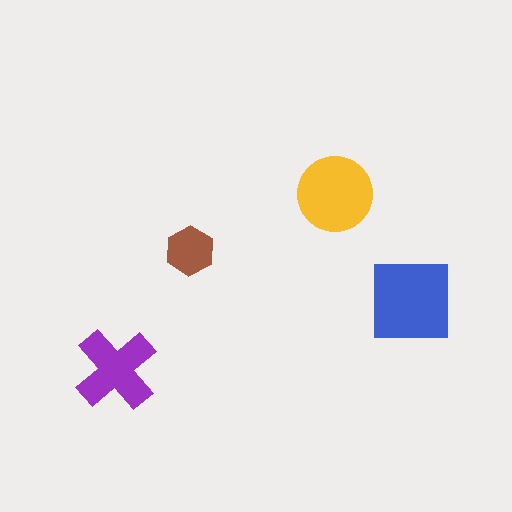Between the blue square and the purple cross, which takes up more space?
The blue square.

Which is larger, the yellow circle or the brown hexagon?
The yellow circle.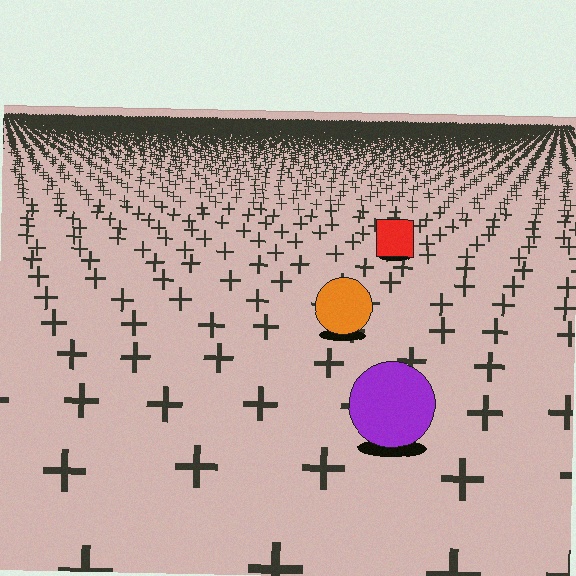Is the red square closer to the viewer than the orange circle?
No. The orange circle is closer — you can tell from the texture gradient: the ground texture is coarser near it.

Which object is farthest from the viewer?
The red square is farthest from the viewer. It appears smaller and the ground texture around it is denser.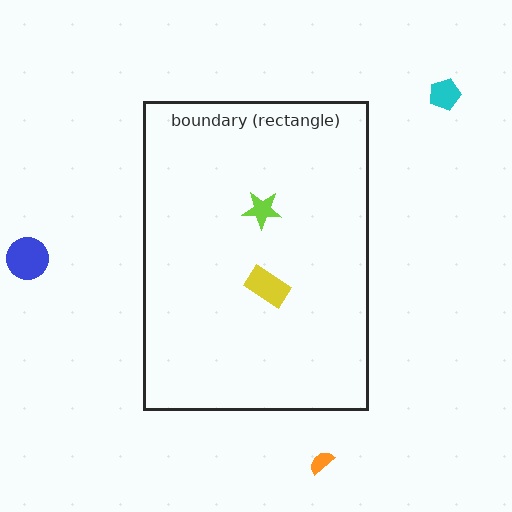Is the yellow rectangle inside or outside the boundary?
Inside.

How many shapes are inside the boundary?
2 inside, 3 outside.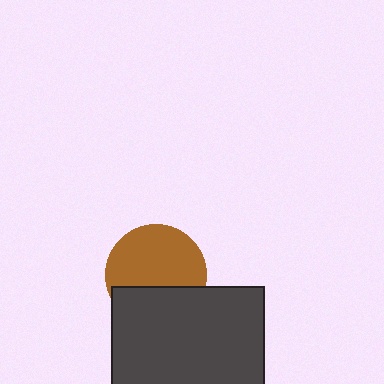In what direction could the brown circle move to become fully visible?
The brown circle could move up. That would shift it out from behind the dark gray rectangle entirely.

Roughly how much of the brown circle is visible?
About half of it is visible (roughly 64%).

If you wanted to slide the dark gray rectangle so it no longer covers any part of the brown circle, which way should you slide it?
Slide it down — that is the most direct way to separate the two shapes.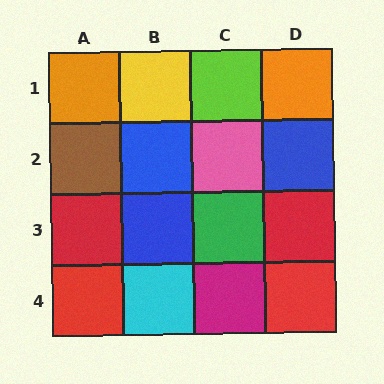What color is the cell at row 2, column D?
Blue.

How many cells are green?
1 cell is green.